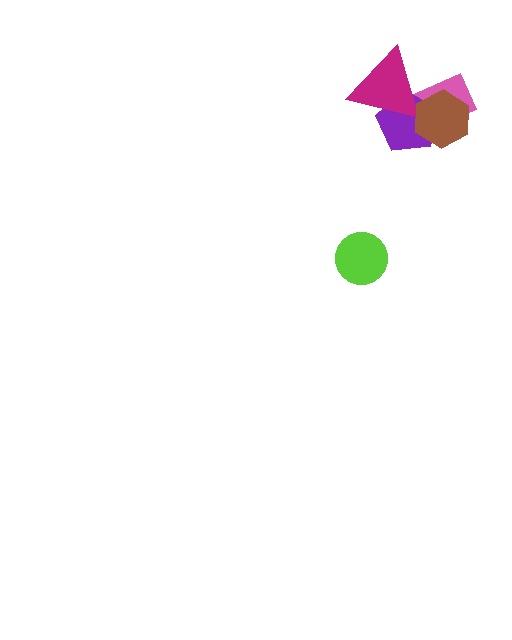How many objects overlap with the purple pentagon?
3 objects overlap with the purple pentagon.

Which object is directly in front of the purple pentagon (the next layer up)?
The magenta triangle is directly in front of the purple pentagon.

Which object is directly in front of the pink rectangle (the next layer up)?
The purple pentagon is directly in front of the pink rectangle.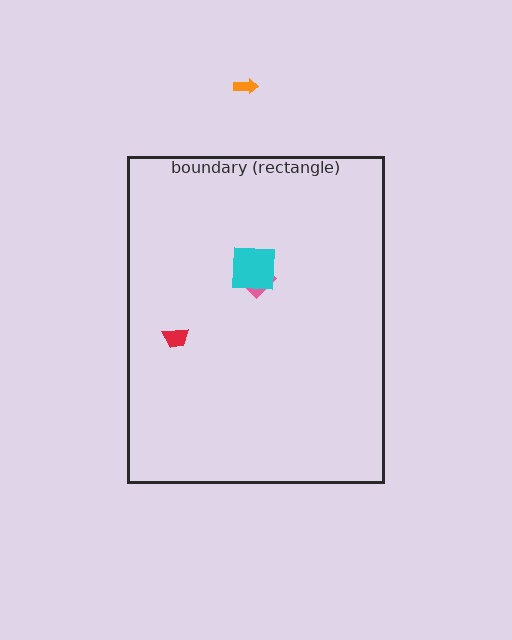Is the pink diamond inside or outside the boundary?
Inside.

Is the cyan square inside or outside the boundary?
Inside.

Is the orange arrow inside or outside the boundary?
Outside.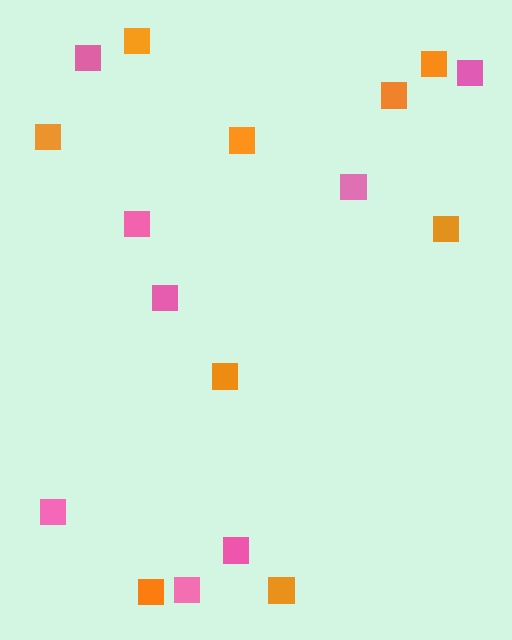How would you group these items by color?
There are 2 groups: one group of orange squares (9) and one group of pink squares (8).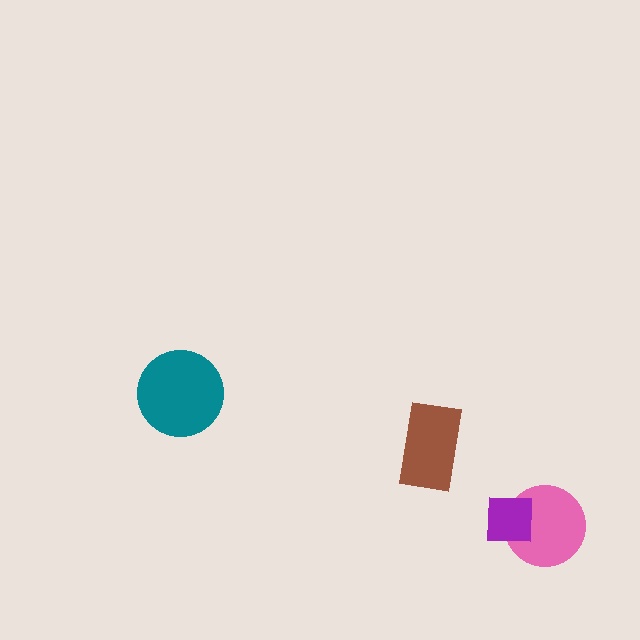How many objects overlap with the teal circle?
0 objects overlap with the teal circle.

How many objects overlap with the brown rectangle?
0 objects overlap with the brown rectangle.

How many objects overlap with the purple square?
1 object overlaps with the purple square.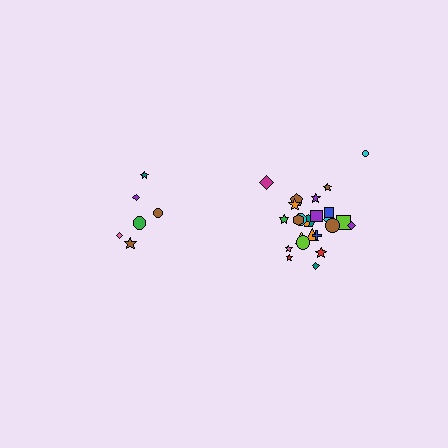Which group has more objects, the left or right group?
The right group.